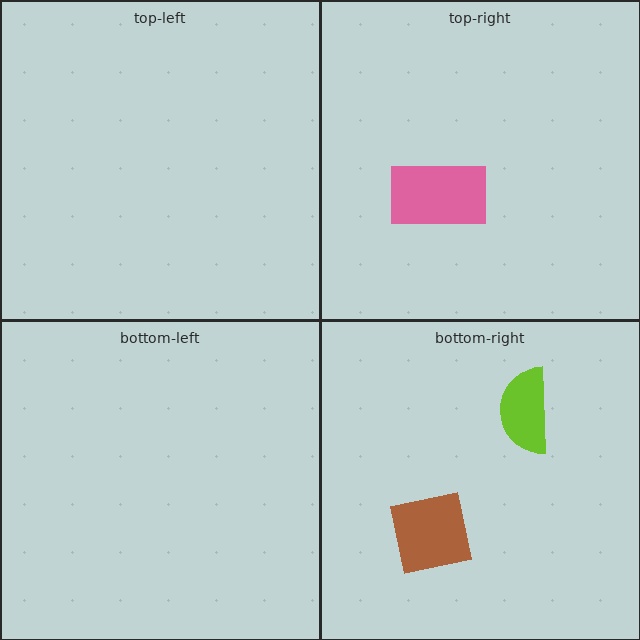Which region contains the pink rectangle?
The top-right region.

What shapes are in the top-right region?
The pink rectangle.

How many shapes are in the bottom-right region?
2.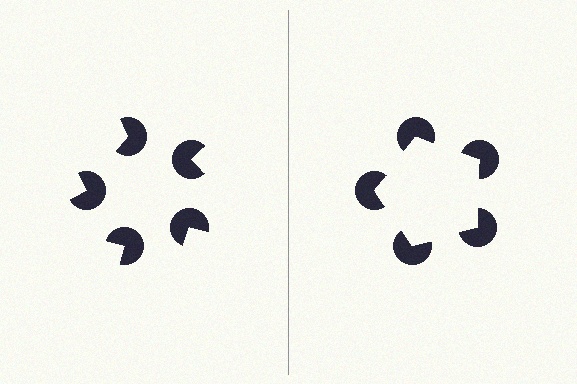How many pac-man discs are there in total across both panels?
10 — 5 on each side.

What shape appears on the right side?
An illusory pentagon.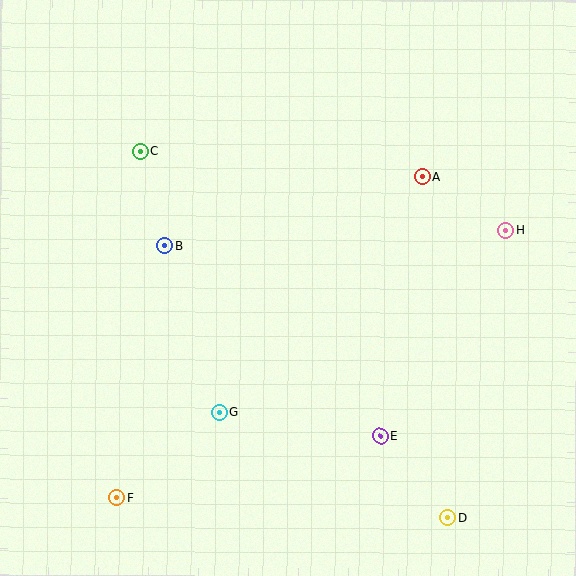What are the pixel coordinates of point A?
Point A is at (422, 176).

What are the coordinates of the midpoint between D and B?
The midpoint between D and B is at (306, 382).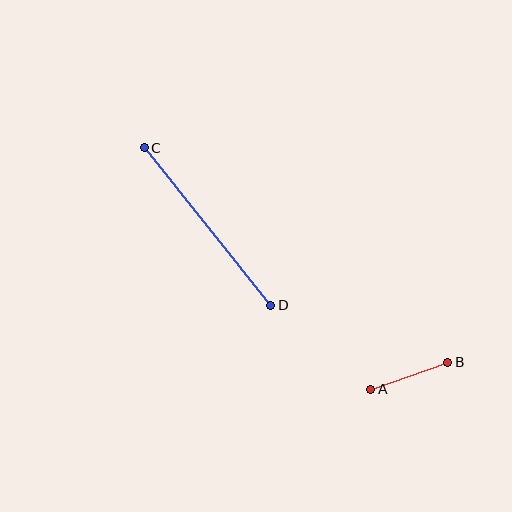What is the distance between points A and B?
The distance is approximately 82 pixels.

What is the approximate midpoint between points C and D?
The midpoint is at approximately (207, 227) pixels.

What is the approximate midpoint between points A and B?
The midpoint is at approximately (409, 376) pixels.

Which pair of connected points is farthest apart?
Points C and D are farthest apart.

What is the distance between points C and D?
The distance is approximately 202 pixels.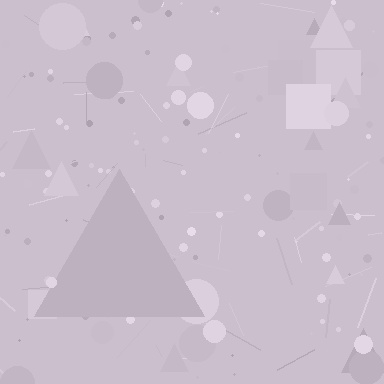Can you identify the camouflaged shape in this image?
The camouflaged shape is a triangle.